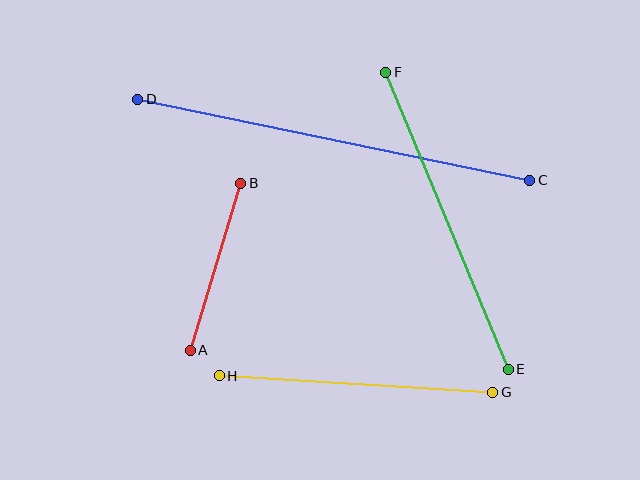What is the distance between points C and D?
The distance is approximately 400 pixels.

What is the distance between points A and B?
The distance is approximately 174 pixels.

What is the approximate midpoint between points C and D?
The midpoint is at approximately (334, 140) pixels.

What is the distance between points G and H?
The distance is approximately 274 pixels.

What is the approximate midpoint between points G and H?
The midpoint is at approximately (356, 384) pixels.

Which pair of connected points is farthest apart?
Points C and D are farthest apart.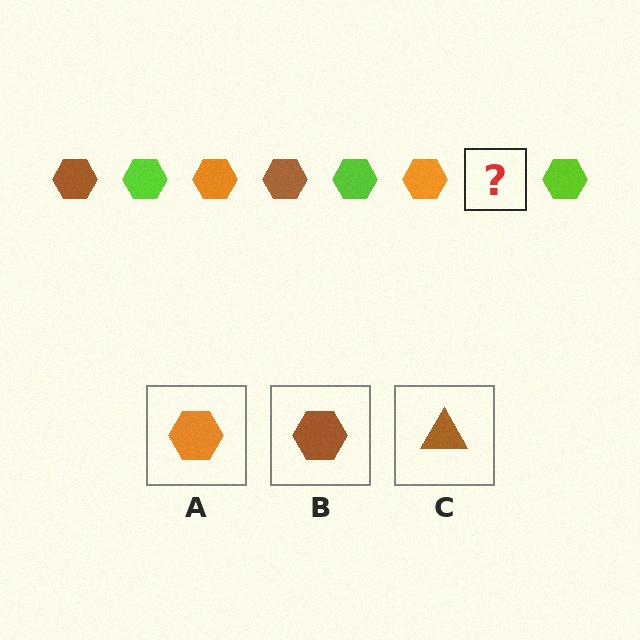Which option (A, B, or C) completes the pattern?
B.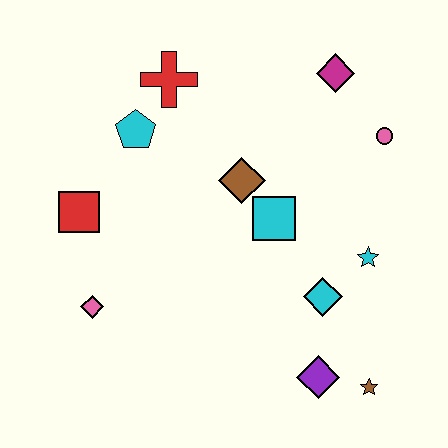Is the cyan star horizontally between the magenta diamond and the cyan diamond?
No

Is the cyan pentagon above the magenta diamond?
No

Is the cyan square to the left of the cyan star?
Yes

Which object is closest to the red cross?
The cyan pentagon is closest to the red cross.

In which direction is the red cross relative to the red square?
The red cross is above the red square.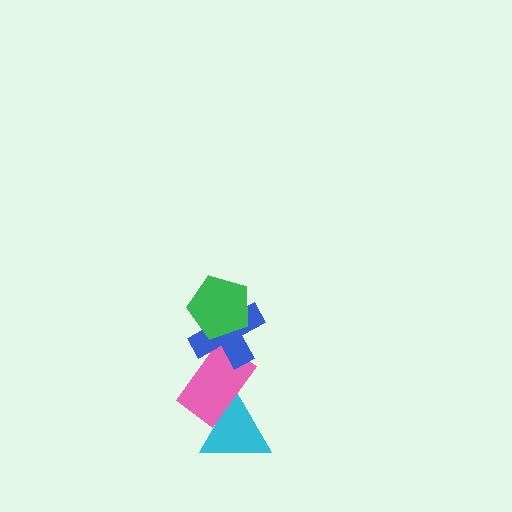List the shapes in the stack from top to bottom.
From top to bottom: the green pentagon, the blue cross, the pink rectangle, the cyan triangle.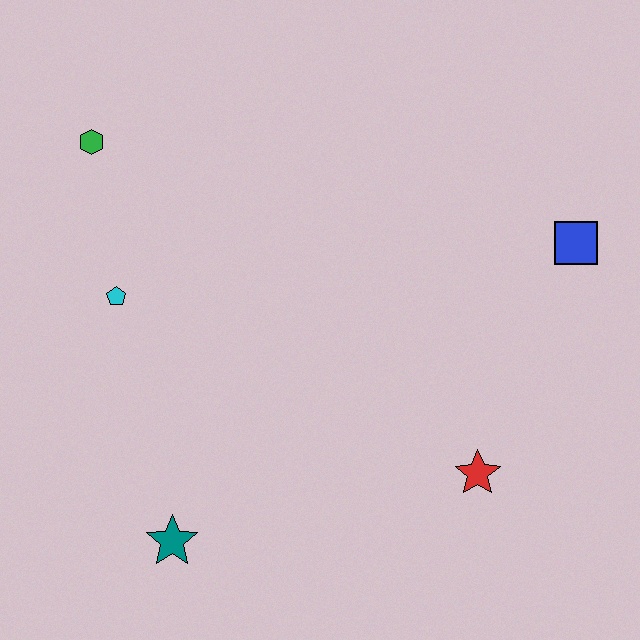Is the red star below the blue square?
Yes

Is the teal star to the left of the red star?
Yes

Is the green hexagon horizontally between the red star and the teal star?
No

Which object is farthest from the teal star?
The blue square is farthest from the teal star.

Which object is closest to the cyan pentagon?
The green hexagon is closest to the cyan pentagon.